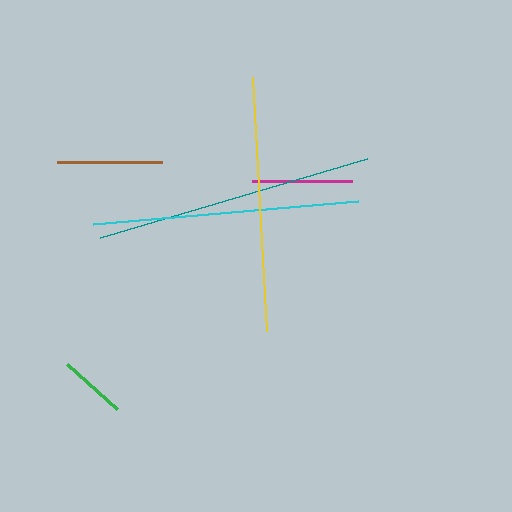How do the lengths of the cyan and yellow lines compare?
The cyan and yellow lines are approximately the same length.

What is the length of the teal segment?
The teal segment is approximately 279 pixels long.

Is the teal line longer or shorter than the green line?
The teal line is longer than the green line.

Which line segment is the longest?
The teal line is the longest at approximately 279 pixels.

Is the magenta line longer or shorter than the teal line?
The teal line is longer than the magenta line.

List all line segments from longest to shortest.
From longest to shortest: teal, cyan, yellow, brown, magenta, green.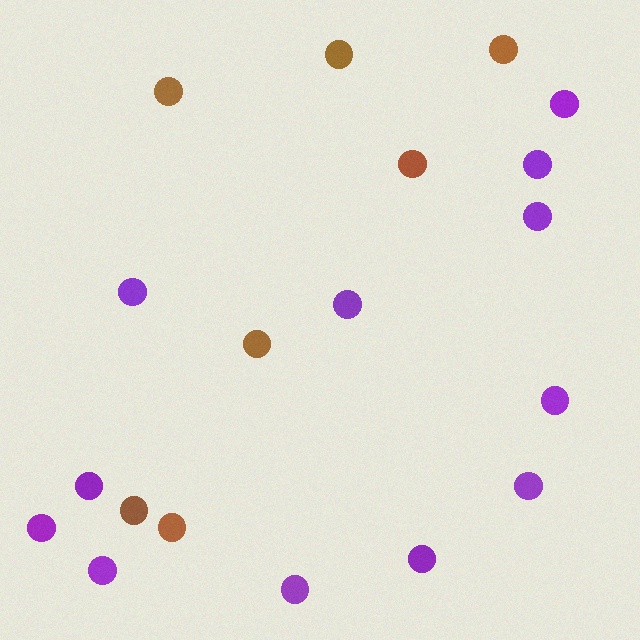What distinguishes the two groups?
There are 2 groups: one group of purple circles (12) and one group of brown circles (7).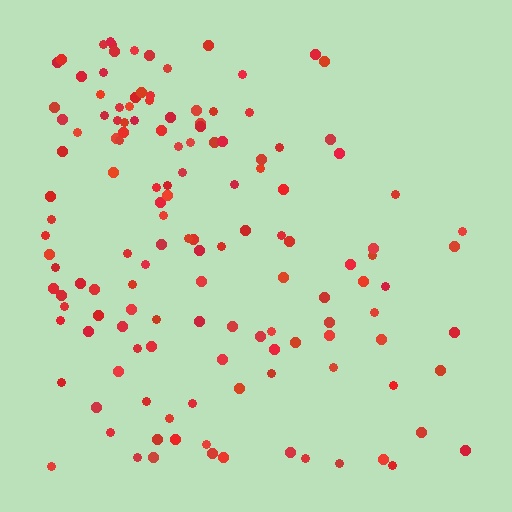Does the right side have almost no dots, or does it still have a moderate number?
Still a moderate number, just noticeably fewer than the left.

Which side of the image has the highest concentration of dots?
The left.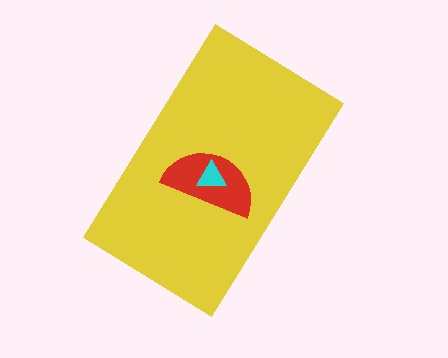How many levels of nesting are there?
3.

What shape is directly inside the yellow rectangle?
The red semicircle.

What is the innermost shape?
The cyan triangle.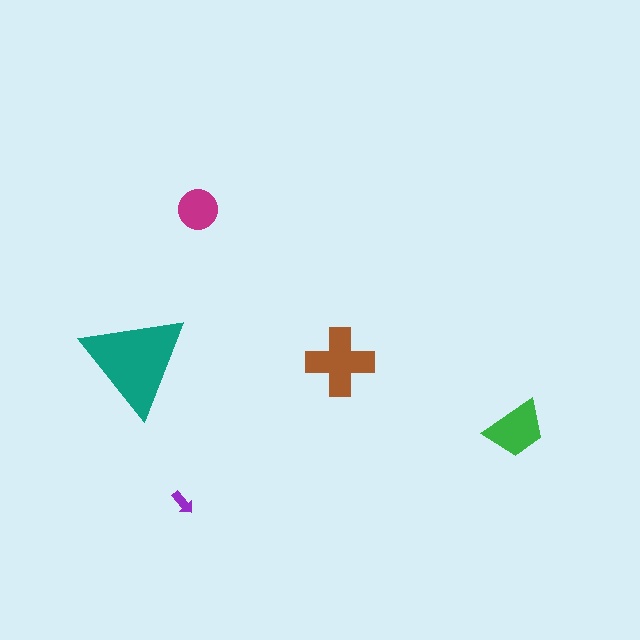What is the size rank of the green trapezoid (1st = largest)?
3rd.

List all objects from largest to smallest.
The teal triangle, the brown cross, the green trapezoid, the magenta circle, the purple arrow.